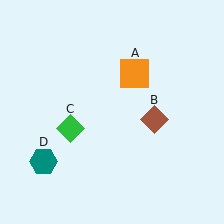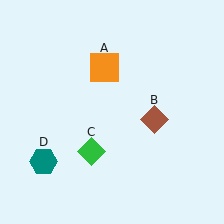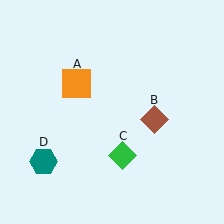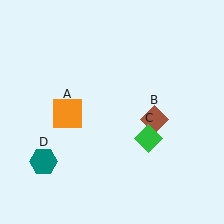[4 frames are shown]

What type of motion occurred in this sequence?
The orange square (object A), green diamond (object C) rotated counterclockwise around the center of the scene.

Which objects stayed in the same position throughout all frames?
Brown diamond (object B) and teal hexagon (object D) remained stationary.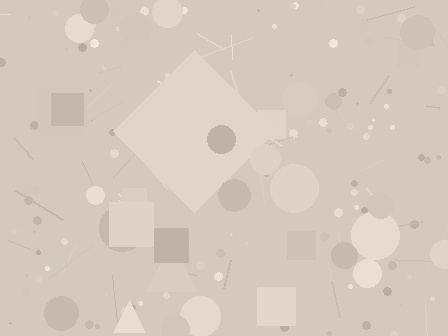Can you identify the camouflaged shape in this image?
The camouflaged shape is a diamond.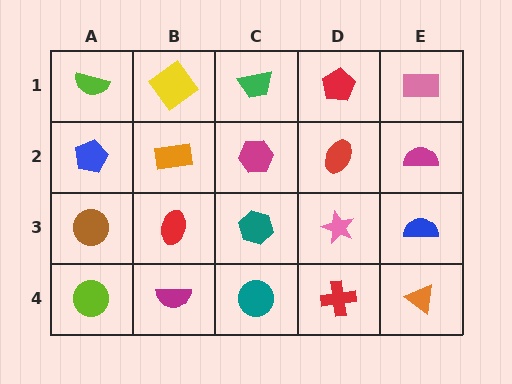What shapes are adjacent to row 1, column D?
A red ellipse (row 2, column D), a green trapezoid (row 1, column C), a pink rectangle (row 1, column E).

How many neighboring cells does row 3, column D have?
4.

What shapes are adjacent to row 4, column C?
A teal hexagon (row 3, column C), a magenta semicircle (row 4, column B), a red cross (row 4, column D).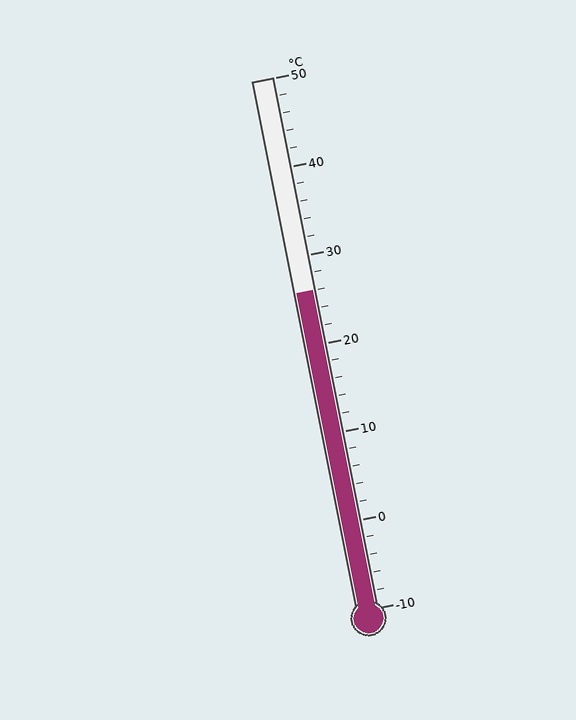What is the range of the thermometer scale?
The thermometer scale ranges from -10°C to 50°C.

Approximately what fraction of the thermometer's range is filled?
The thermometer is filled to approximately 60% of its range.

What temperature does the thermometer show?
The thermometer shows approximately 26°C.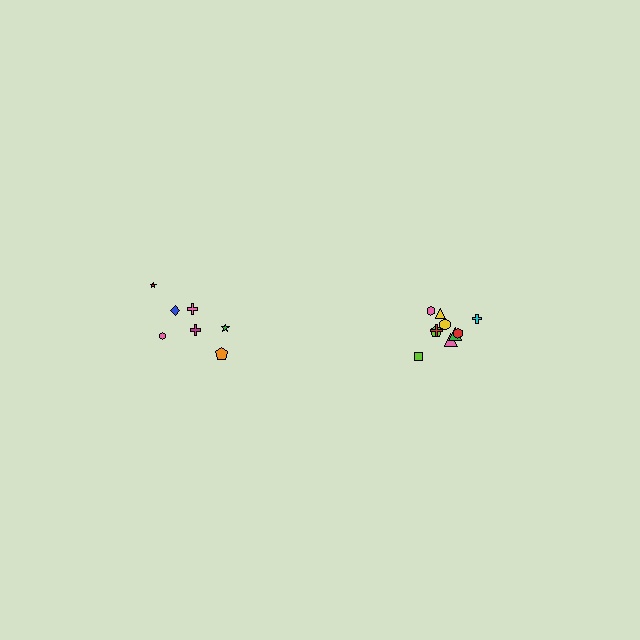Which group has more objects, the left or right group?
The right group.